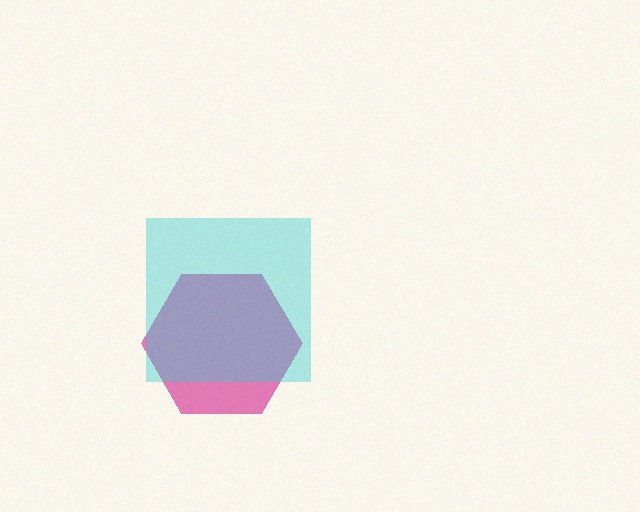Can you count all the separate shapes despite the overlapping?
Yes, there are 2 separate shapes.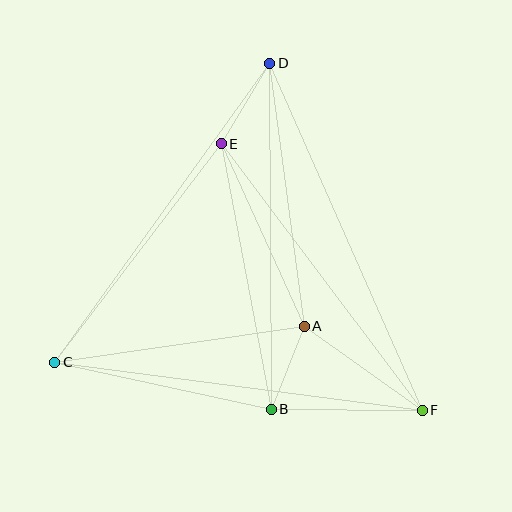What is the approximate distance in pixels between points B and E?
The distance between B and E is approximately 270 pixels.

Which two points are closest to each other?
Points A and B are closest to each other.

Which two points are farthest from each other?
Points D and F are farthest from each other.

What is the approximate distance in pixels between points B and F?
The distance between B and F is approximately 151 pixels.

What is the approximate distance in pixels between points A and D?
The distance between A and D is approximately 265 pixels.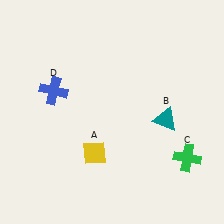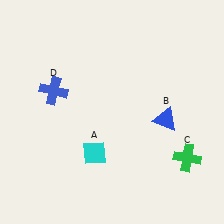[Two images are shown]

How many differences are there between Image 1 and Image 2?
There are 2 differences between the two images.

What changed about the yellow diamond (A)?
In Image 1, A is yellow. In Image 2, it changed to cyan.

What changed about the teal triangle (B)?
In Image 1, B is teal. In Image 2, it changed to blue.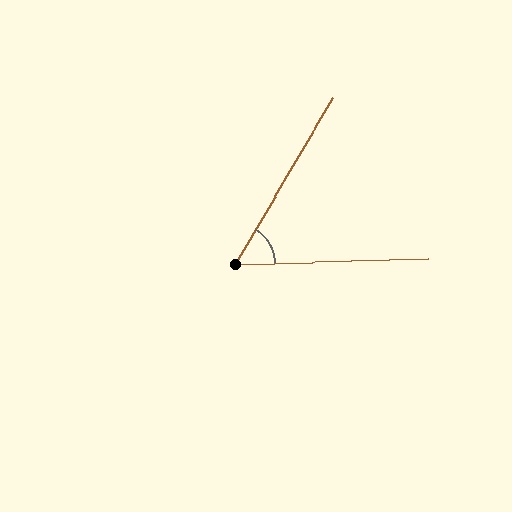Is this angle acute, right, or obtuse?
It is acute.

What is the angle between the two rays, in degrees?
Approximately 58 degrees.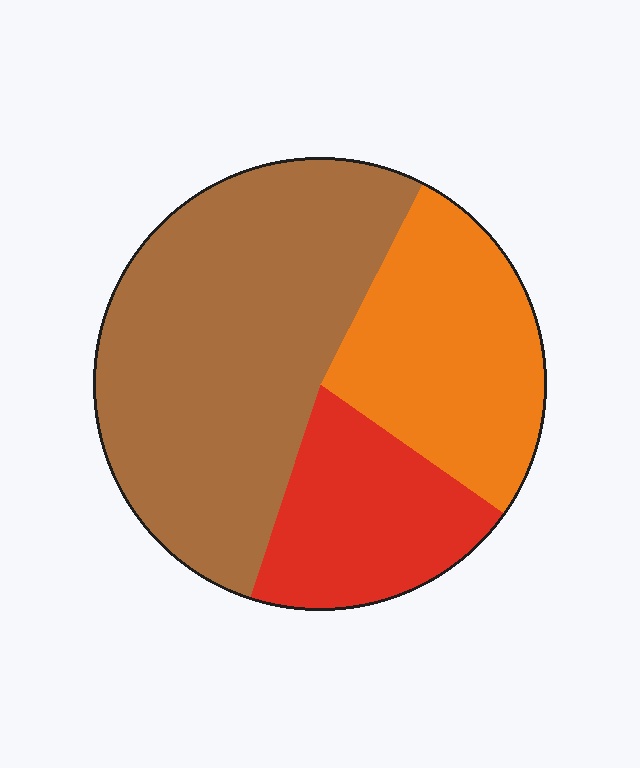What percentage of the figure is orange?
Orange takes up about one quarter (1/4) of the figure.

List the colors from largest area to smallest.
From largest to smallest: brown, orange, red.